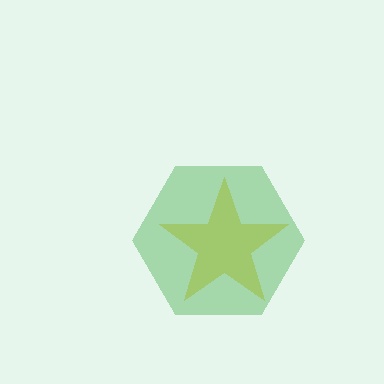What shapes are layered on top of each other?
The layered shapes are: a yellow star, a green hexagon.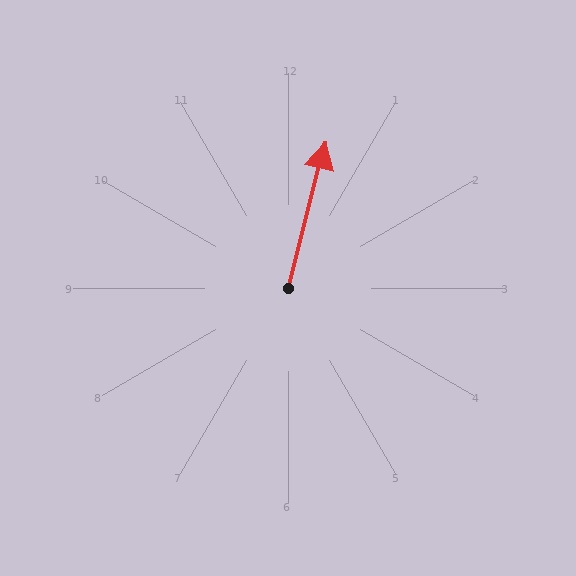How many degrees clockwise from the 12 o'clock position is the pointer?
Approximately 14 degrees.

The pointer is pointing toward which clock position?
Roughly 12 o'clock.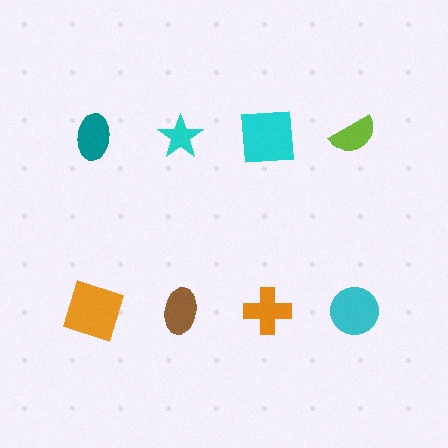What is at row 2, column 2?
A brown ellipse.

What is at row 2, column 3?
An orange cross.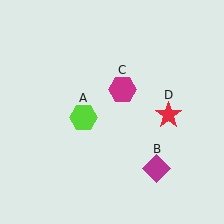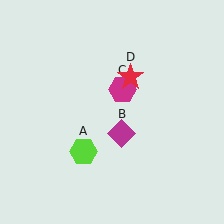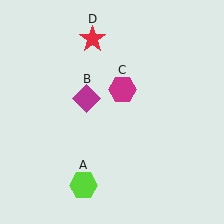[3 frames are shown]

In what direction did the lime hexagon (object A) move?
The lime hexagon (object A) moved down.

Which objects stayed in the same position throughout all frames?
Magenta hexagon (object C) remained stationary.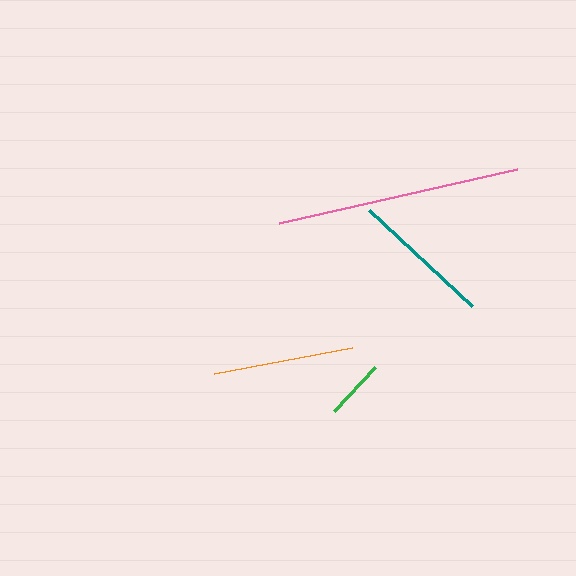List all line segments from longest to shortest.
From longest to shortest: pink, orange, teal, green.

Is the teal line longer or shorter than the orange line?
The orange line is longer than the teal line.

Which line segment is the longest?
The pink line is the longest at approximately 244 pixels.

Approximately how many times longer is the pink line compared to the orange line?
The pink line is approximately 1.7 times the length of the orange line.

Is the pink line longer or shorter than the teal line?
The pink line is longer than the teal line.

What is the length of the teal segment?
The teal segment is approximately 141 pixels long.